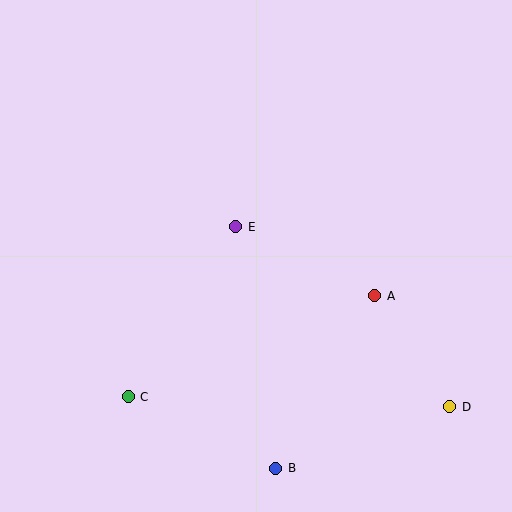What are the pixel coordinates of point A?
Point A is at (375, 296).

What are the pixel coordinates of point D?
Point D is at (450, 407).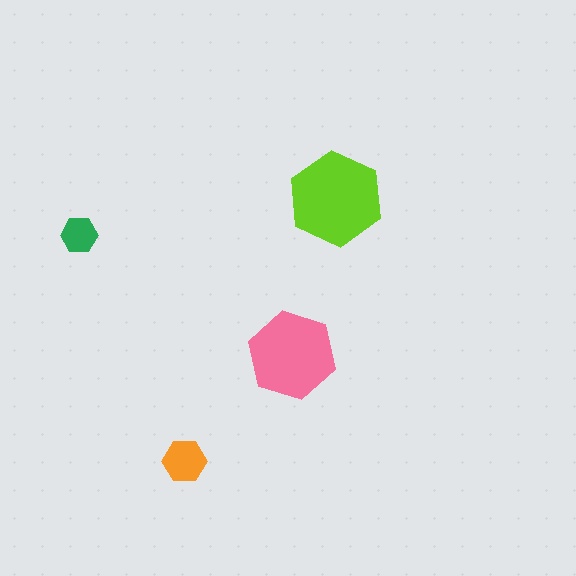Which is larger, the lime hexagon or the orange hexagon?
The lime one.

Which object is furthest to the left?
The green hexagon is leftmost.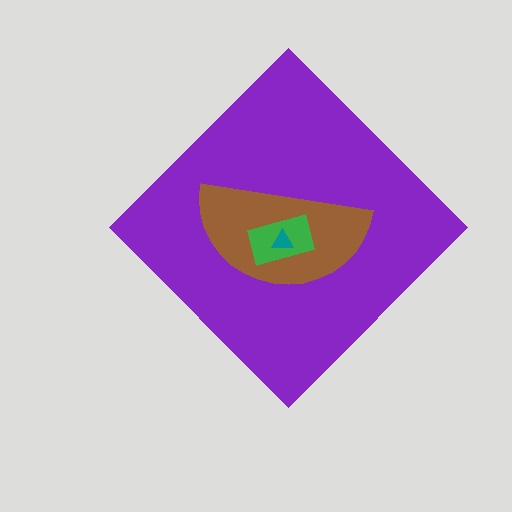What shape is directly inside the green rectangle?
The teal triangle.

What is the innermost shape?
The teal triangle.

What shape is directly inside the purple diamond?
The brown semicircle.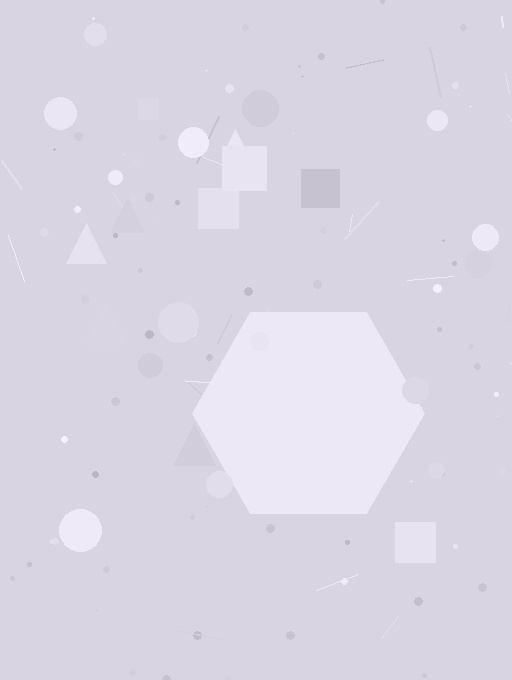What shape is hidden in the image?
A hexagon is hidden in the image.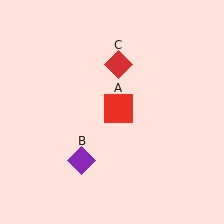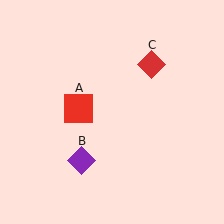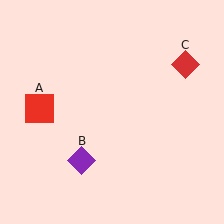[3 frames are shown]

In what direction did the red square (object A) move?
The red square (object A) moved left.